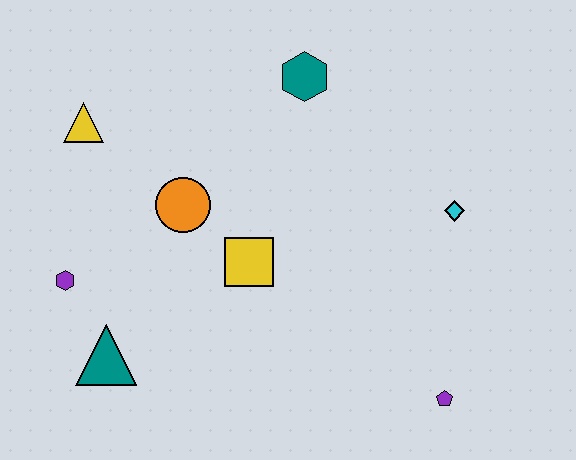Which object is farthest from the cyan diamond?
The purple hexagon is farthest from the cyan diamond.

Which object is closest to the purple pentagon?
The cyan diamond is closest to the purple pentagon.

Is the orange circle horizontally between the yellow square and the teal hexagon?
No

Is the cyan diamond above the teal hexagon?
No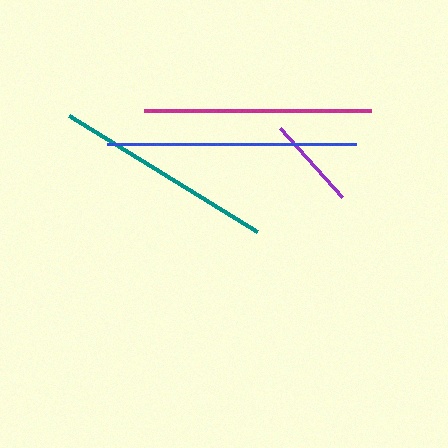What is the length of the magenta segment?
The magenta segment is approximately 227 pixels long.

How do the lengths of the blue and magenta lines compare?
The blue and magenta lines are approximately the same length.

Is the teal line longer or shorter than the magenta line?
The magenta line is longer than the teal line.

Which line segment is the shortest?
The purple line is the shortest at approximately 93 pixels.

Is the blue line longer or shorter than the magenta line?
The blue line is longer than the magenta line.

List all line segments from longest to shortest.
From longest to shortest: blue, magenta, teal, purple.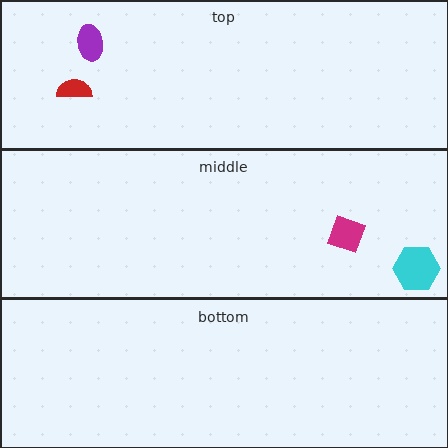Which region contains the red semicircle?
The top region.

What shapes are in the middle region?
The cyan hexagon, the magenta diamond.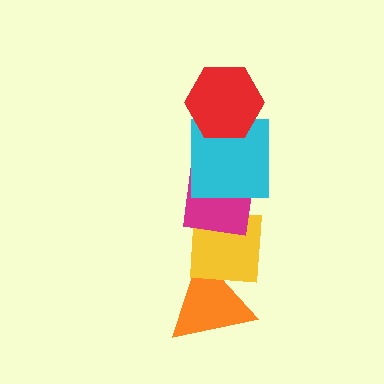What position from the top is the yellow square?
The yellow square is 4th from the top.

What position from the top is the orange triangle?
The orange triangle is 5th from the top.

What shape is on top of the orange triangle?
The yellow square is on top of the orange triangle.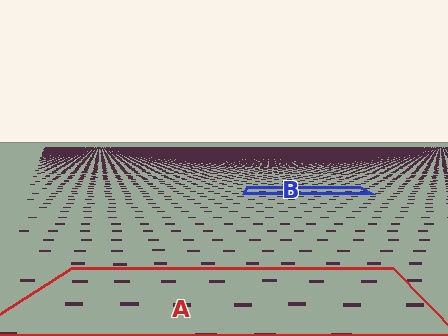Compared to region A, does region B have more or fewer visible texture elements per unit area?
Region B has more texture elements per unit area — they are packed more densely because it is farther away.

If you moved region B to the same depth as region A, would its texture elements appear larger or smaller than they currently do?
They would appear larger. At a closer depth, the same texture elements are projected at a bigger on-screen size.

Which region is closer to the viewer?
Region A is closer. The texture elements there are larger and more spread out.